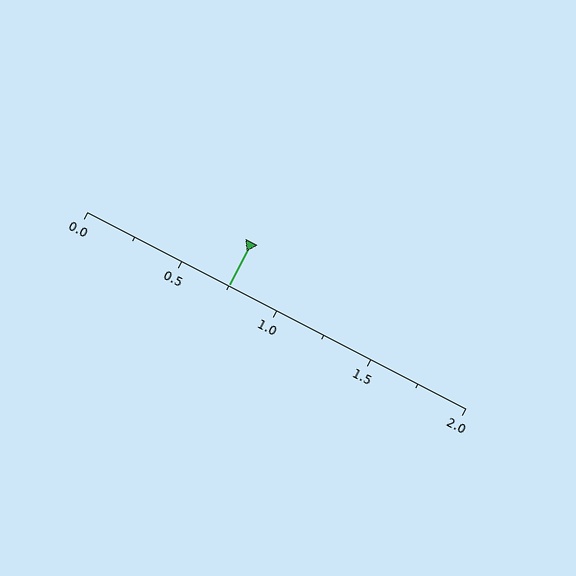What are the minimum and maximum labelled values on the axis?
The axis runs from 0.0 to 2.0.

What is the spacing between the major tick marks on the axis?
The major ticks are spaced 0.5 apart.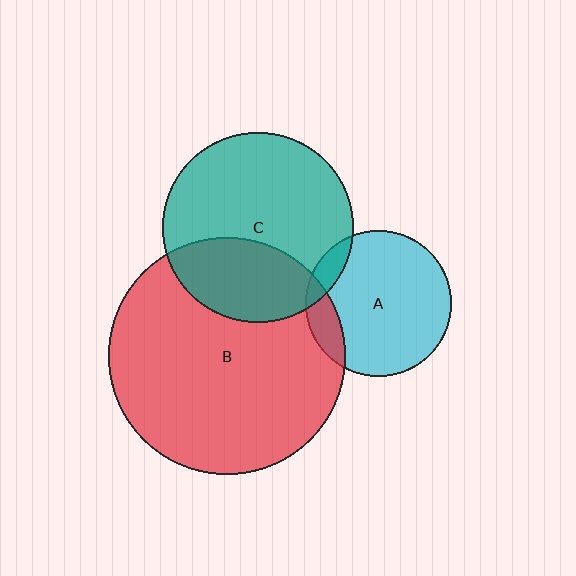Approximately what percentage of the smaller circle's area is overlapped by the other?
Approximately 15%.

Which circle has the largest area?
Circle B (red).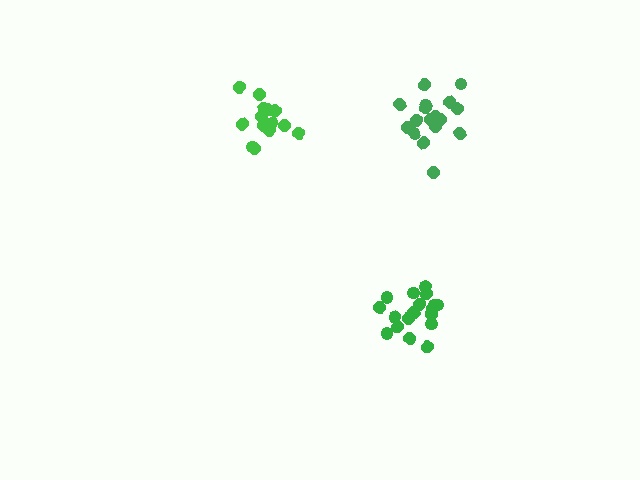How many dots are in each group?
Group 1: 18 dots, Group 2: 18 dots, Group 3: 15 dots (51 total).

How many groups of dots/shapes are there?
There are 3 groups.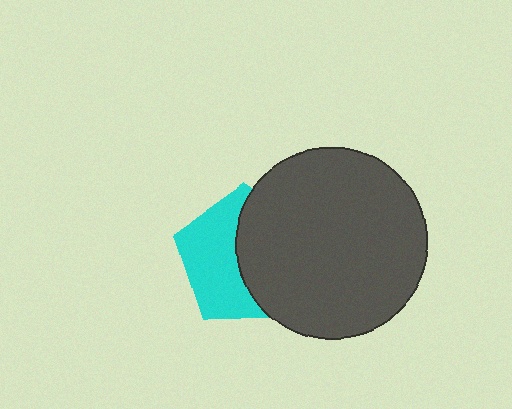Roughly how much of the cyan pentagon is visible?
About half of it is visible (roughly 48%).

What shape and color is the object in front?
The object in front is a dark gray circle.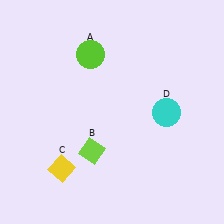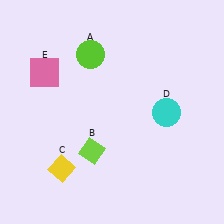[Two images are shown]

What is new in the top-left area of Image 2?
A pink square (E) was added in the top-left area of Image 2.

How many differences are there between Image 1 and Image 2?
There is 1 difference between the two images.